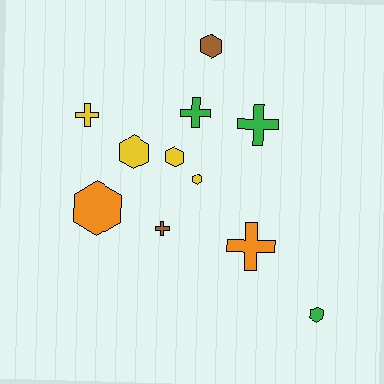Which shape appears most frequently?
Hexagon, with 6 objects.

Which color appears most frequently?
Yellow, with 4 objects.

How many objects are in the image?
There are 11 objects.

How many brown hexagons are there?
There is 1 brown hexagon.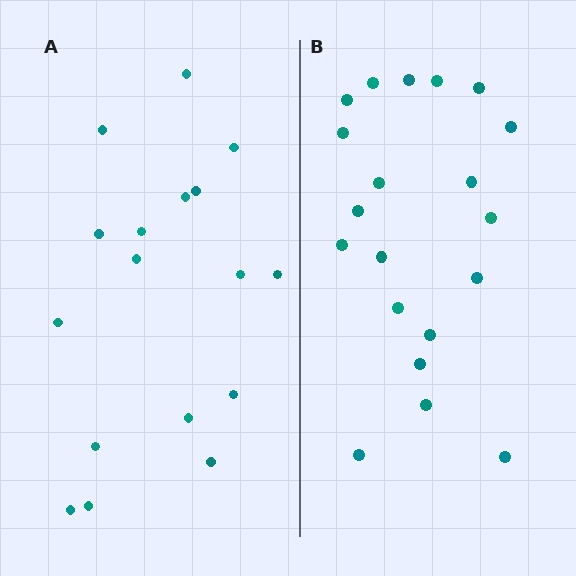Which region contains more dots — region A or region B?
Region B (the right region) has more dots.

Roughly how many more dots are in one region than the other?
Region B has just a few more — roughly 2 or 3 more dots than region A.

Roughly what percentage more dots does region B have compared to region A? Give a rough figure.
About 20% more.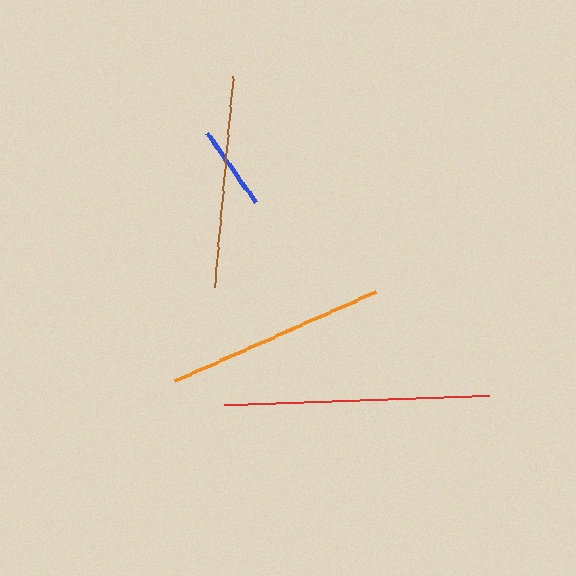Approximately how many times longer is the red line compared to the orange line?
The red line is approximately 1.2 times the length of the orange line.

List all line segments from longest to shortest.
From longest to shortest: red, orange, brown, blue.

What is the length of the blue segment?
The blue segment is approximately 85 pixels long.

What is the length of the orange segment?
The orange segment is approximately 219 pixels long.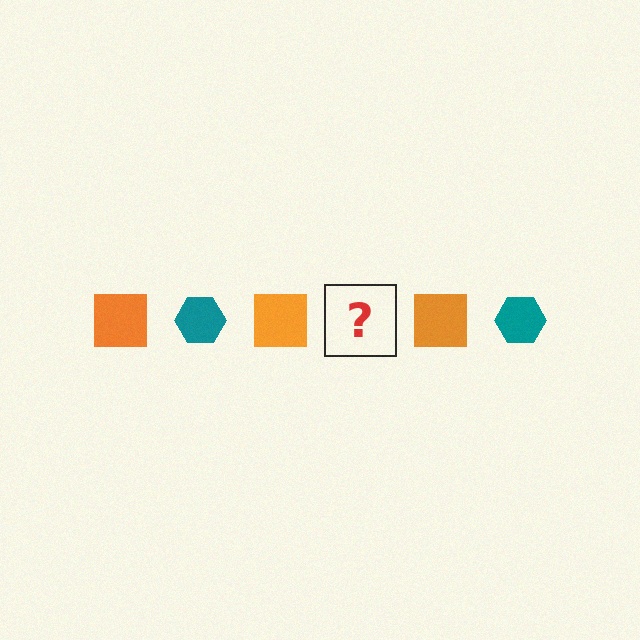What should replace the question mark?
The question mark should be replaced with a teal hexagon.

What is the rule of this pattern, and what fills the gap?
The rule is that the pattern alternates between orange square and teal hexagon. The gap should be filled with a teal hexagon.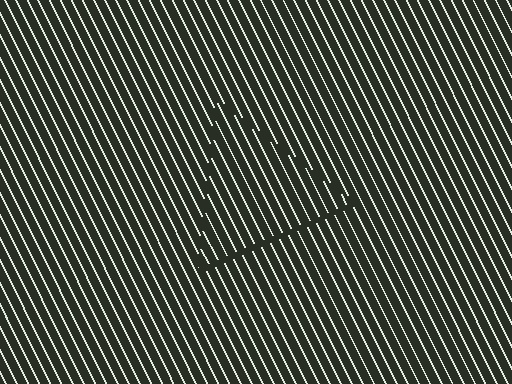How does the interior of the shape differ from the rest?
The interior of the shape contains the same grating, shifted by half a period — the contour is defined by the phase discontinuity where line-ends from the inner and outer gratings abut.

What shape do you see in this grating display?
An illusory triangle. The interior of the shape contains the same grating, shifted by half a period — the contour is defined by the phase discontinuity where line-ends from the inner and outer gratings abut.